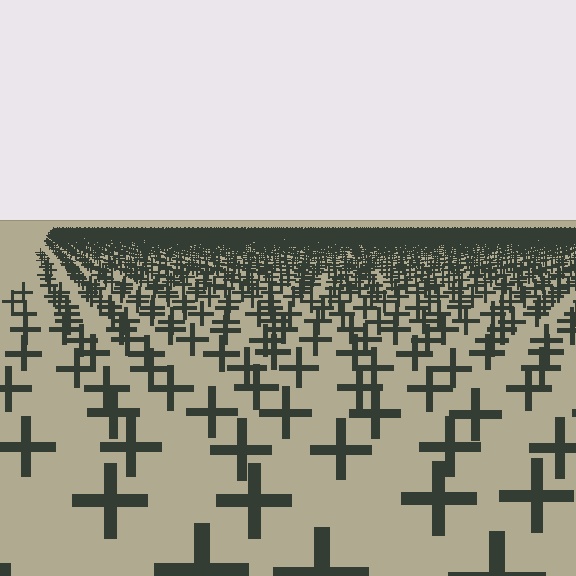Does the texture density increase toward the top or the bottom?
Density increases toward the top.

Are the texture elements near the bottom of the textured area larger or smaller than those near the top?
Larger. Near the bottom, elements are closer to the viewer and appear at a bigger on-screen size.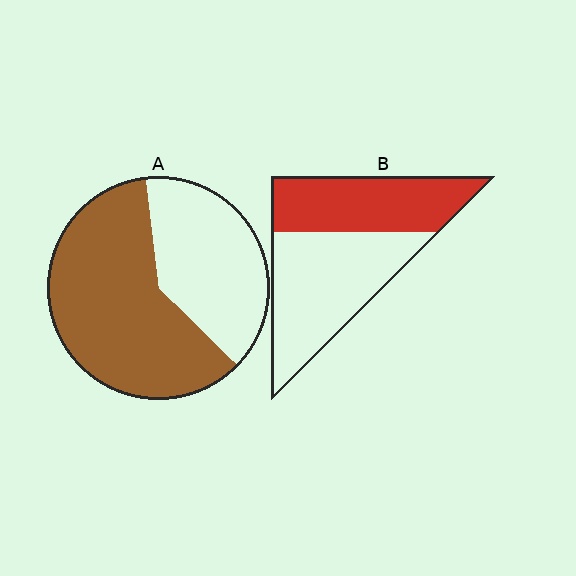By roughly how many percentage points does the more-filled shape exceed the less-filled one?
By roughly 15 percentage points (A over B).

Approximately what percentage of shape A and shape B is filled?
A is approximately 60% and B is approximately 45%.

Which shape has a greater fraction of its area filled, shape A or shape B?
Shape A.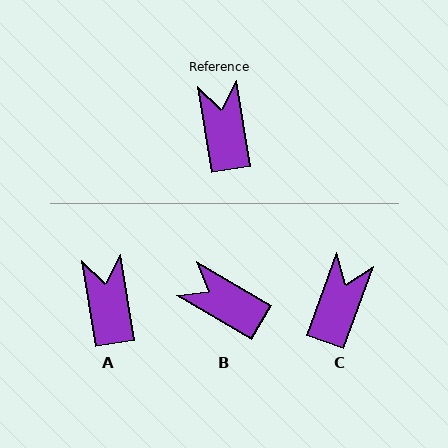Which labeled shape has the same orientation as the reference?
A.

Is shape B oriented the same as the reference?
No, it is off by about 51 degrees.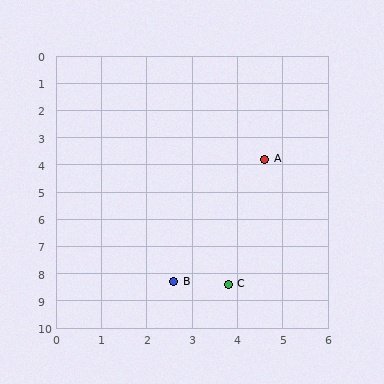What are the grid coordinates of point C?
Point C is at approximately (3.8, 8.4).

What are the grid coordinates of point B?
Point B is at approximately (2.6, 8.3).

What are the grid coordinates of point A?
Point A is at approximately (4.6, 3.8).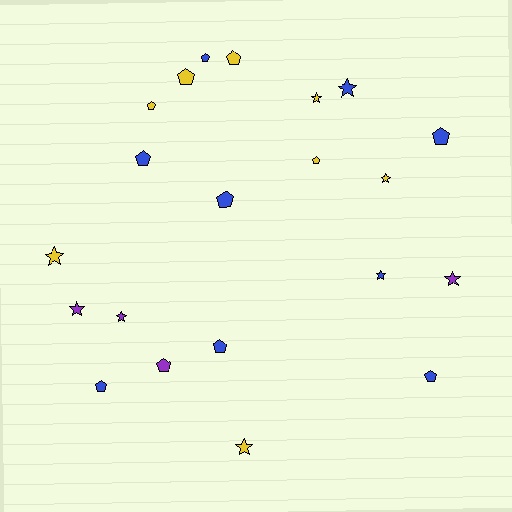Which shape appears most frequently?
Pentagon, with 12 objects.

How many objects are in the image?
There are 21 objects.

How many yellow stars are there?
There are 4 yellow stars.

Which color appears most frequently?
Blue, with 9 objects.